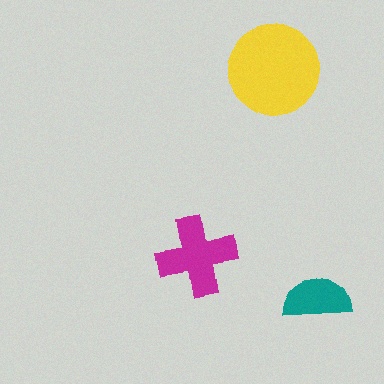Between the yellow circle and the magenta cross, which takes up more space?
The yellow circle.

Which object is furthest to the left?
The magenta cross is leftmost.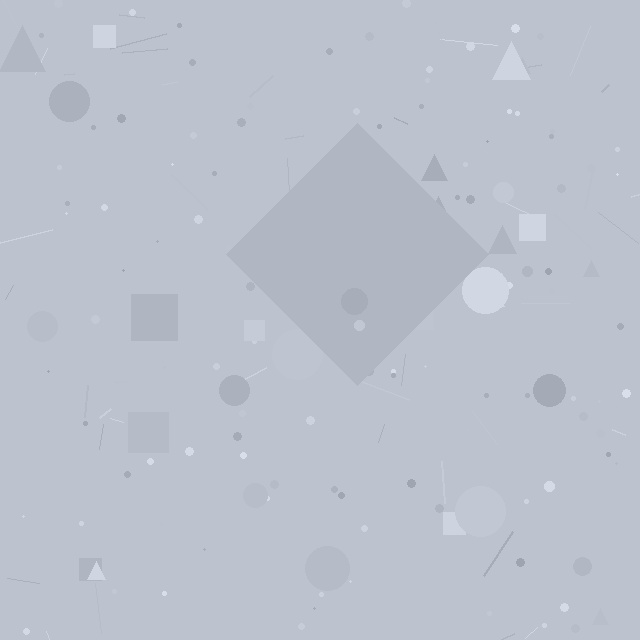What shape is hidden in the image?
A diamond is hidden in the image.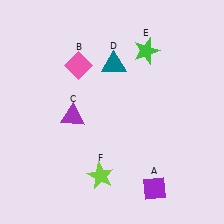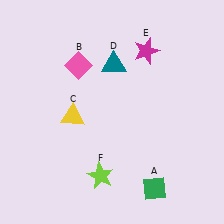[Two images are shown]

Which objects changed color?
A changed from purple to green. C changed from purple to yellow. E changed from green to magenta.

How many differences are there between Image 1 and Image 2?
There are 3 differences between the two images.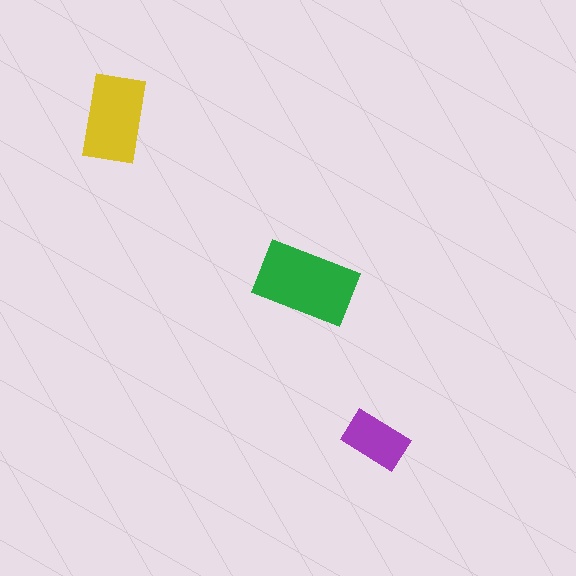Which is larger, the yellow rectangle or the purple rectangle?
The yellow one.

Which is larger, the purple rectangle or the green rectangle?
The green one.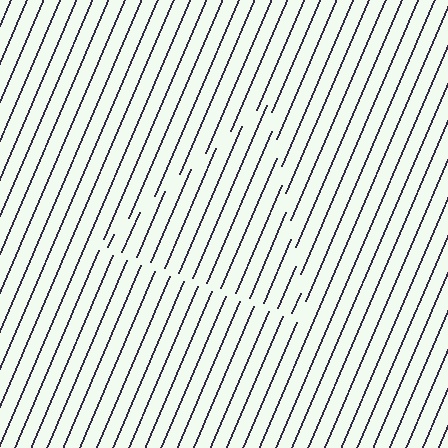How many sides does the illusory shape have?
3 sides — the line-ends trace a triangle.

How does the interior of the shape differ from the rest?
The interior of the shape contains the same grating, shifted by half a period — the contour is defined by the phase discontinuity where line-ends from the inner and outer gratings abut.